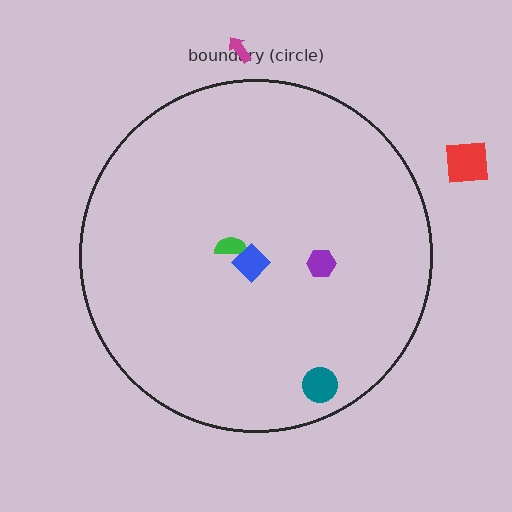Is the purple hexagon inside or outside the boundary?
Inside.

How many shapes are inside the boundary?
4 inside, 2 outside.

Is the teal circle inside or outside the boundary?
Inside.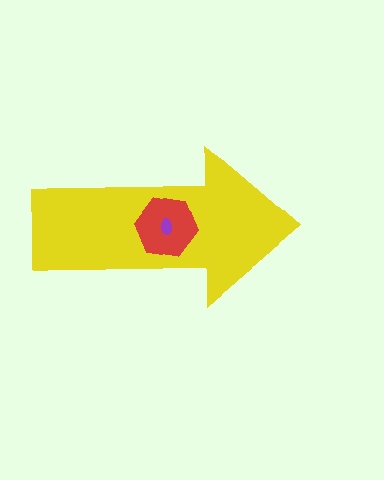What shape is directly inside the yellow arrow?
The red hexagon.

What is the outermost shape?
The yellow arrow.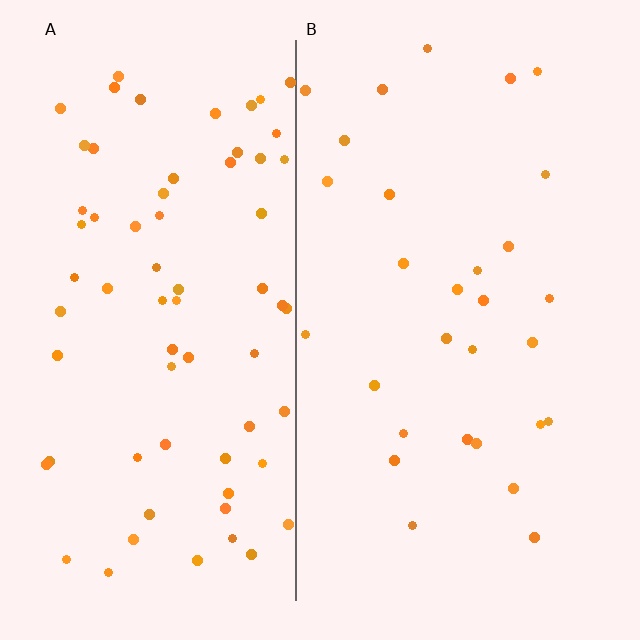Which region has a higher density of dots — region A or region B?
A (the left).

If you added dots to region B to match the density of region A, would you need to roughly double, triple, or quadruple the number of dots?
Approximately double.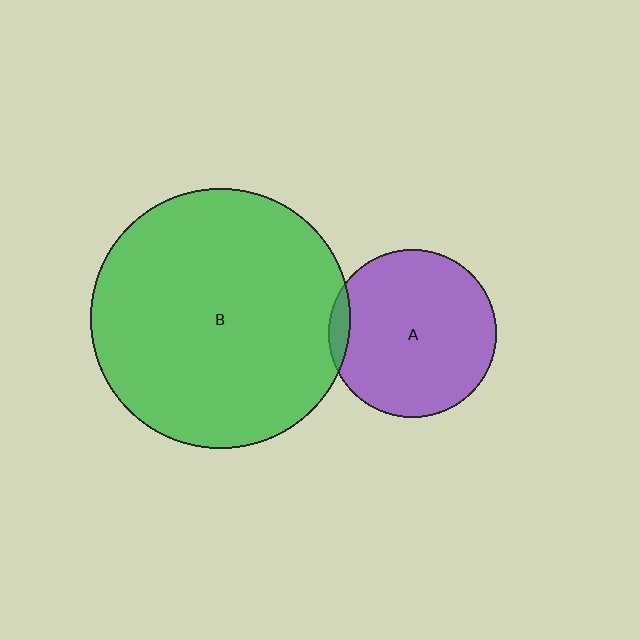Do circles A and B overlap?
Yes.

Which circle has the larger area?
Circle B (green).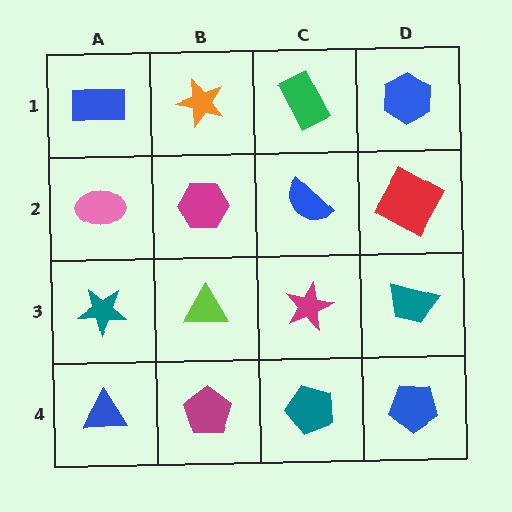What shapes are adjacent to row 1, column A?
A pink ellipse (row 2, column A), an orange star (row 1, column B).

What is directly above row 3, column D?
A red square.